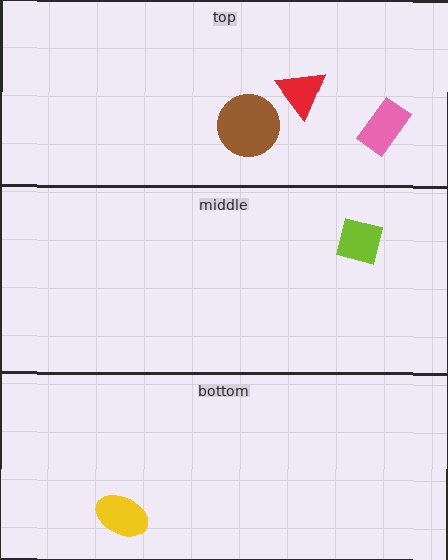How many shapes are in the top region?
3.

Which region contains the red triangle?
The top region.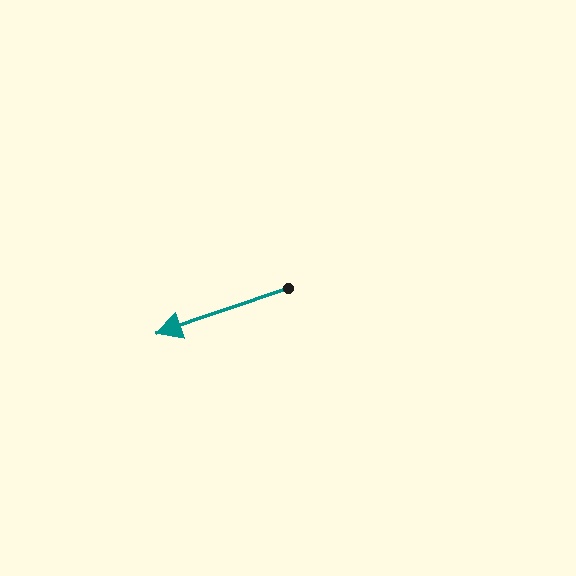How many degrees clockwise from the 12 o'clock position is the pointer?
Approximately 251 degrees.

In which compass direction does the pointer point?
West.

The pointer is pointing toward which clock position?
Roughly 8 o'clock.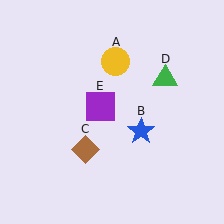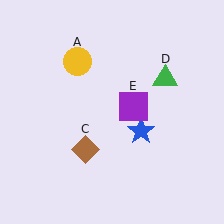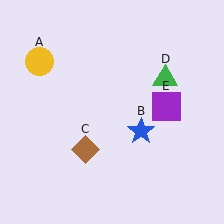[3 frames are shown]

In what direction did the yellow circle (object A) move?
The yellow circle (object A) moved left.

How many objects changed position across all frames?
2 objects changed position: yellow circle (object A), purple square (object E).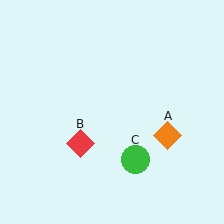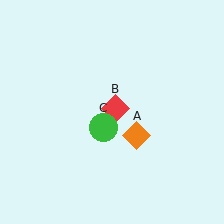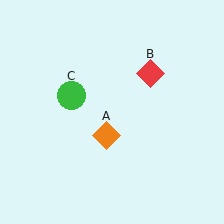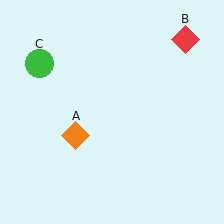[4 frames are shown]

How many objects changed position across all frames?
3 objects changed position: orange diamond (object A), red diamond (object B), green circle (object C).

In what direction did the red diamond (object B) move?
The red diamond (object B) moved up and to the right.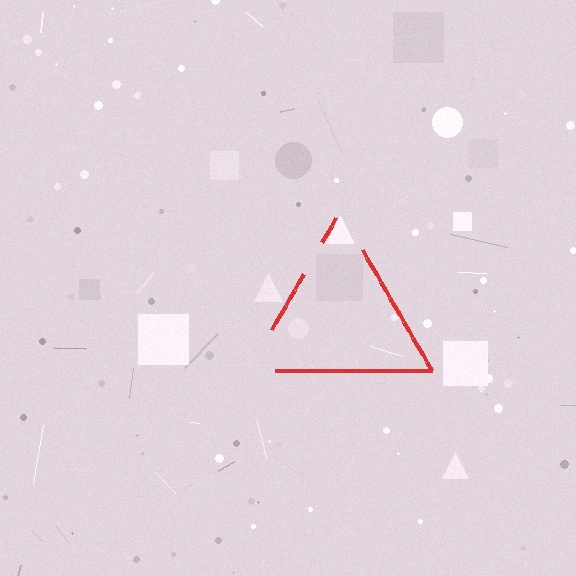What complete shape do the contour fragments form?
The contour fragments form a triangle.